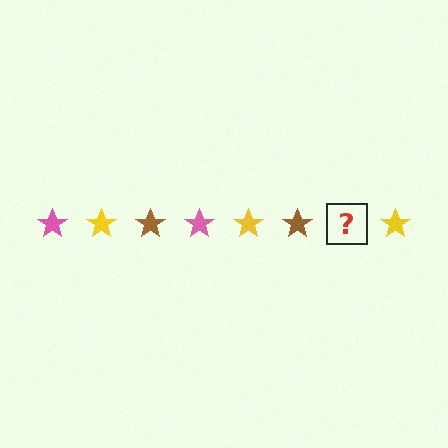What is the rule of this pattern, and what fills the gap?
The rule is that the pattern cycles through pink, yellow, brown stars. The gap should be filled with a pink star.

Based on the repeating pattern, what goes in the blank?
The blank should be a pink star.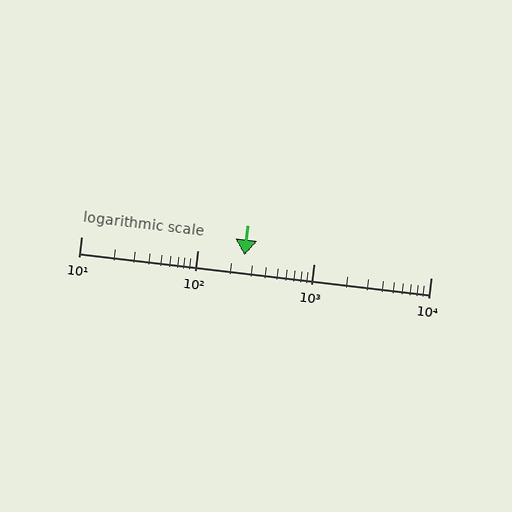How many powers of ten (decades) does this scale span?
The scale spans 3 decades, from 10 to 10000.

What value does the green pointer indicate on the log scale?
The pointer indicates approximately 250.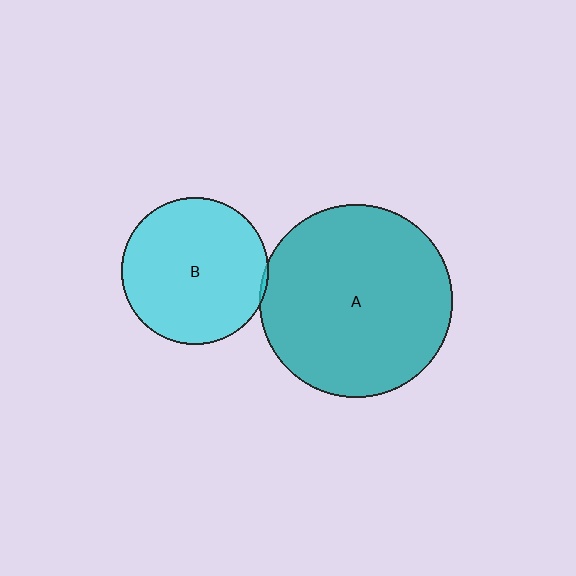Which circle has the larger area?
Circle A (teal).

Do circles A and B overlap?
Yes.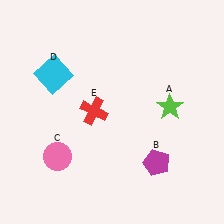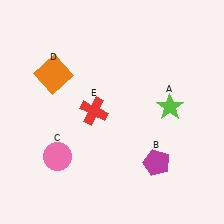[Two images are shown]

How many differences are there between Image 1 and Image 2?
There is 1 difference between the two images.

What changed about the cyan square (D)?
In Image 1, D is cyan. In Image 2, it changed to orange.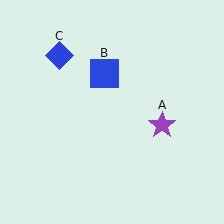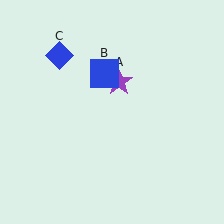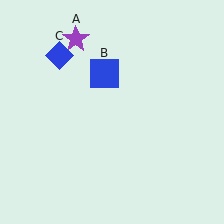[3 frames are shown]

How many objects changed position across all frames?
1 object changed position: purple star (object A).